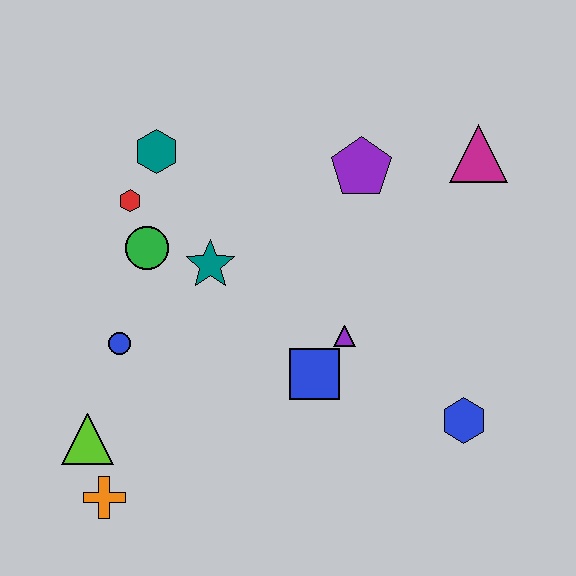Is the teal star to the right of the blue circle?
Yes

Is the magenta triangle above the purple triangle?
Yes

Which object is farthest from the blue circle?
The magenta triangle is farthest from the blue circle.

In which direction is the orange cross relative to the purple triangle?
The orange cross is to the left of the purple triangle.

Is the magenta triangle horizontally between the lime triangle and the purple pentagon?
No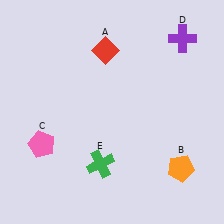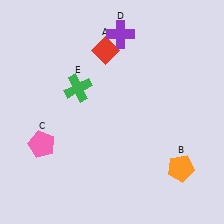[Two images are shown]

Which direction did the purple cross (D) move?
The purple cross (D) moved left.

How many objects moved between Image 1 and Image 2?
2 objects moved between the two images.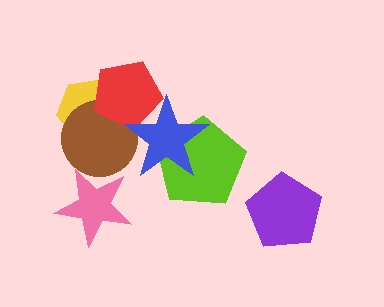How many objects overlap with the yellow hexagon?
2 objects overlap with the yellow hexagon.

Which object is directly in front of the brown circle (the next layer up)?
The pink star is directly in front of the brown circle.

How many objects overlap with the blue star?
3 objects overlap with the blue star.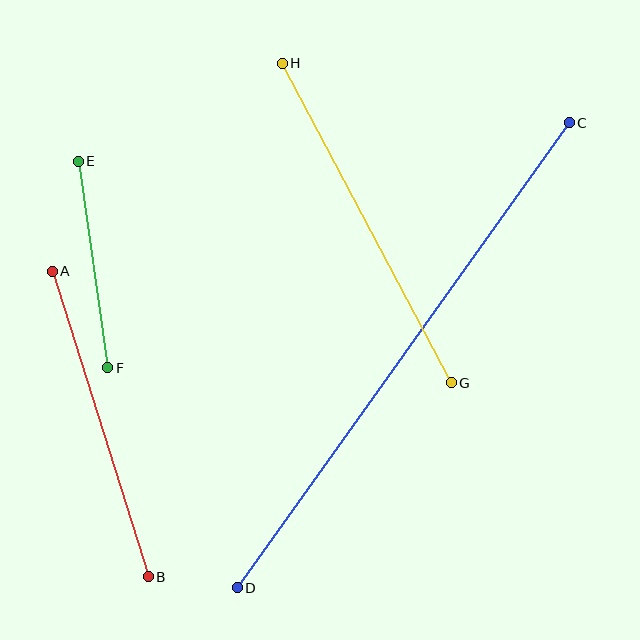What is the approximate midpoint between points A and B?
The midpoint is at approximately (100, 424) pixels.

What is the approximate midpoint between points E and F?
The midpoint is at approximately (93, 264) pixels.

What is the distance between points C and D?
The distance is approximately 571 pixels.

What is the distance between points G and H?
The distance is approximately 361 pixels.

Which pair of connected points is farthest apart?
Points C and D are farthest apart.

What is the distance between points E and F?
The distance is approximately 209 pixels.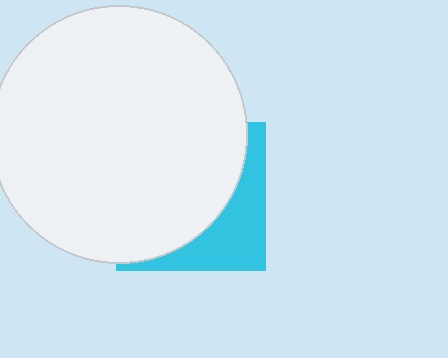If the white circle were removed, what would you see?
You would see the complete cyan square.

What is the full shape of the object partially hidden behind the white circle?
The partially hidden object is a cyan square.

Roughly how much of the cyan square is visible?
A small part of it is visible (roughly 32%).